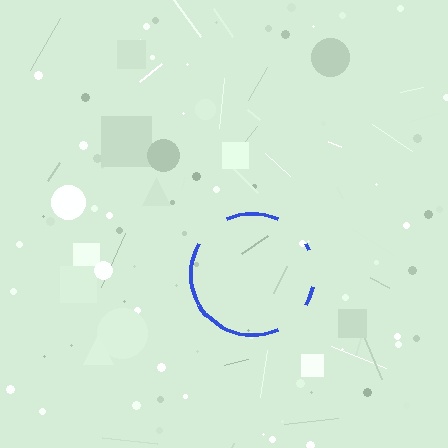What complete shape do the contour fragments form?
The contour fragments form a circle.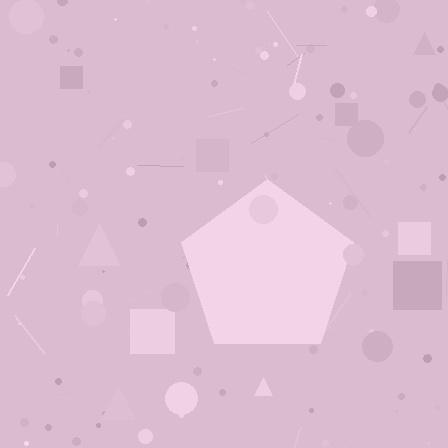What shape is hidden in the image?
A pentagon is hidden in the image.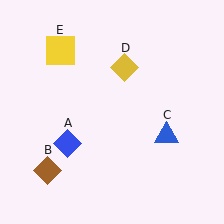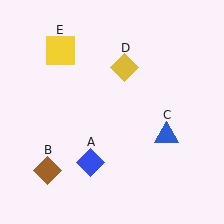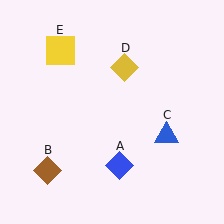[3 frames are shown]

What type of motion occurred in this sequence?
The blue diamond (object A) rotated counterclockwise around the center of the scene.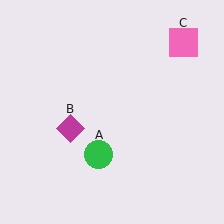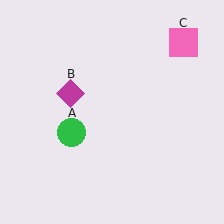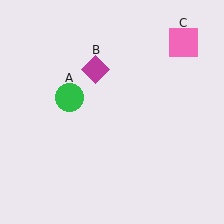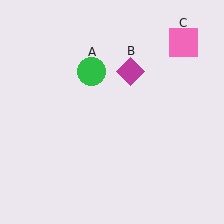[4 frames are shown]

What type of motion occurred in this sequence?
The green circle (object A), magenta diamond (object B) rotated clockwise around the center of the scene.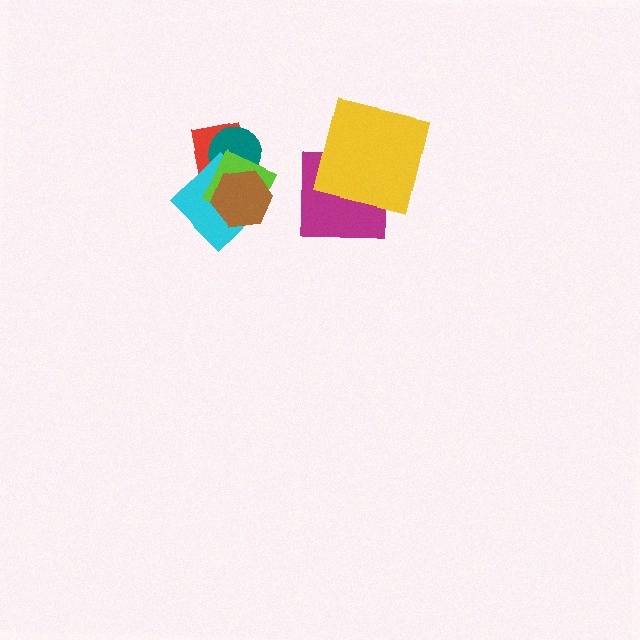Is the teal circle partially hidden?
Yes, it is partially covered by another shape.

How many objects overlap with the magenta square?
1 object overlaps with the magenta square.